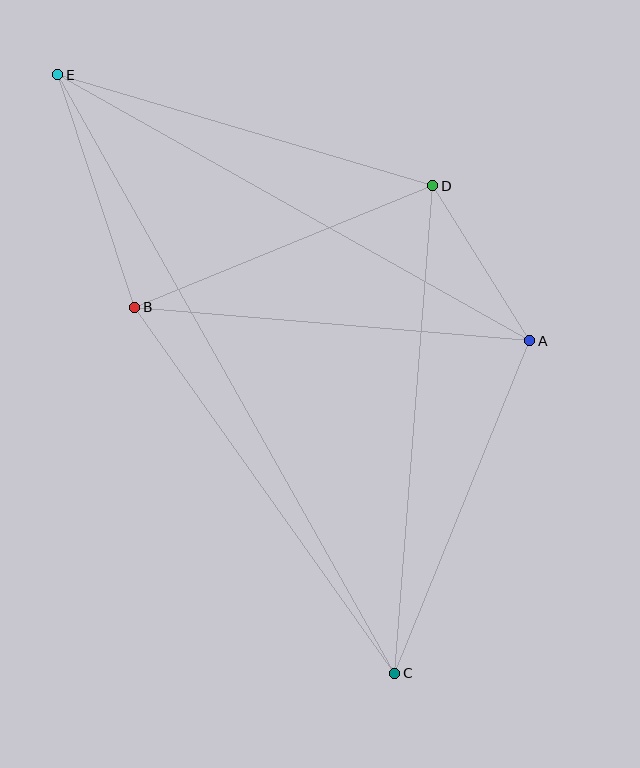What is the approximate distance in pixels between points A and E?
The distance between A and E is approximately 542 pixels.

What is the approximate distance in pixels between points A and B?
The distance between A and B is approximately 397 pixels.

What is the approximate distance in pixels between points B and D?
The distance between B and D is approximately 322 pixels.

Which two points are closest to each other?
Points A and D are closest to each other.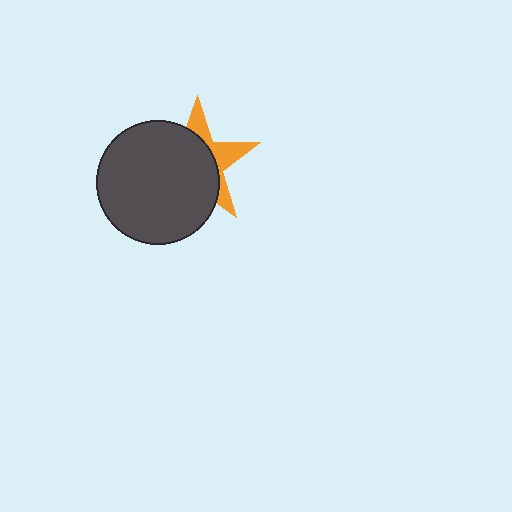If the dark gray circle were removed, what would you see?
You would see the complete orange star.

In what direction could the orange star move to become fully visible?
The orange star could move toward the upper-right. That would shift it out from behind the dark gray circle entirely.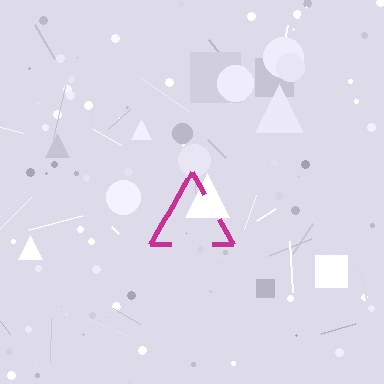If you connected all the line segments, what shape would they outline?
They would outline a triangle.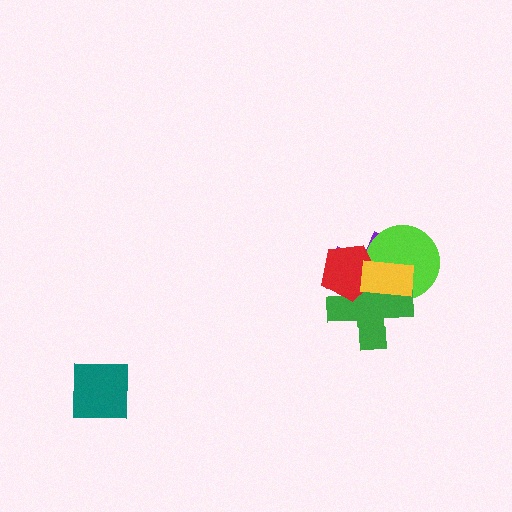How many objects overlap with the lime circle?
4 objects overlap with the lime circle.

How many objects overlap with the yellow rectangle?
4 objects overlap with the yellow rectangle.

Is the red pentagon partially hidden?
Yes, it is partially covered by another shape.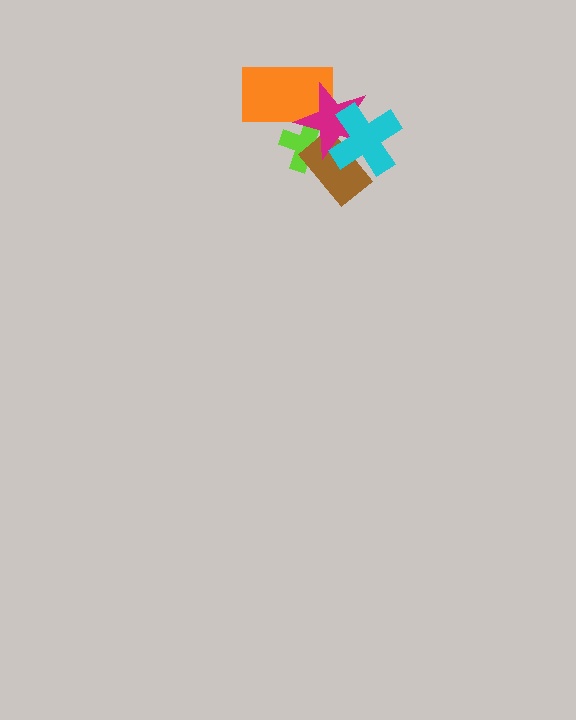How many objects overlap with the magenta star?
4 objects overlap with the magenta star.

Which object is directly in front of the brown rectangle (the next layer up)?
The magenta star is directly in front of the brown rectangle.